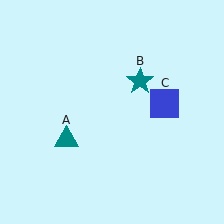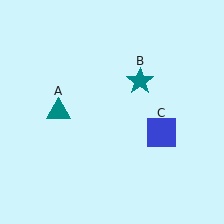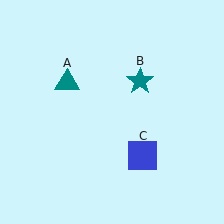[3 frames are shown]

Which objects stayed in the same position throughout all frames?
Teal star (object B) remained stationary.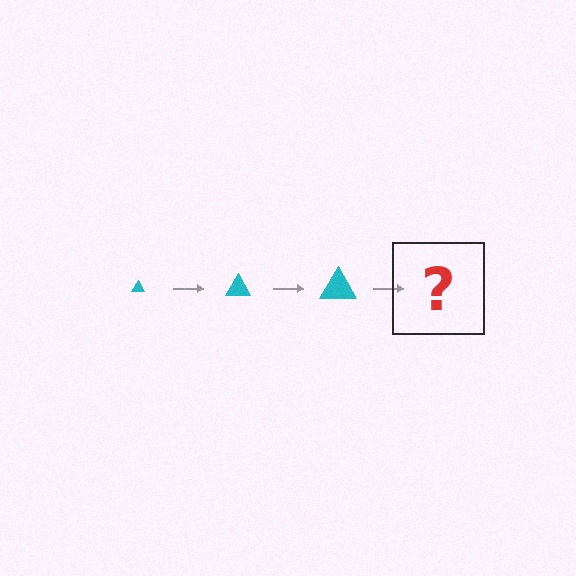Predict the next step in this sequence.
The next step is a cyan triangle, larger than the previous one.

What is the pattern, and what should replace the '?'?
The pattern is that the triangle gets progressively larger each step. The '?' should be a cyan triangle, larger than the previous one.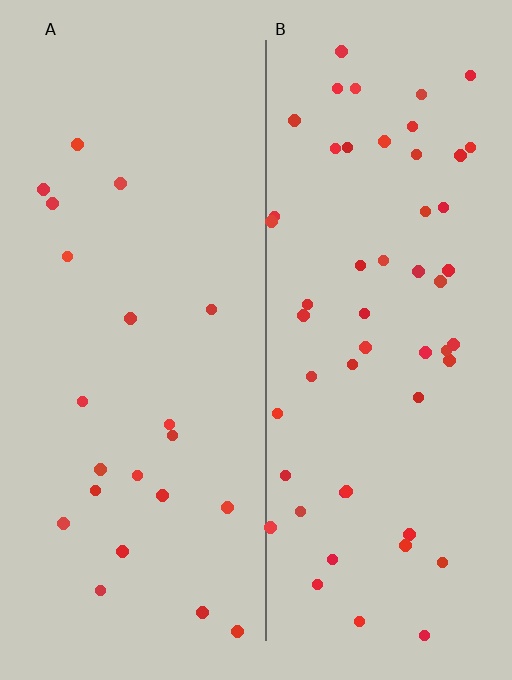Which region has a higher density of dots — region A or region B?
B (the right).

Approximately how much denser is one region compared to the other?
Approximately 2.5× — region B over region A.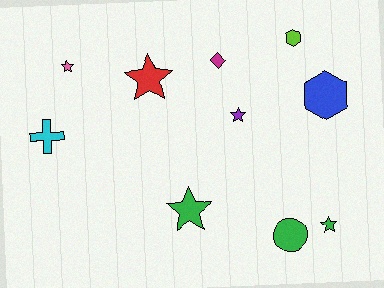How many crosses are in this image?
There is 1 cross.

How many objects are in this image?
There are 10 objects.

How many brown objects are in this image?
There are no brown objects.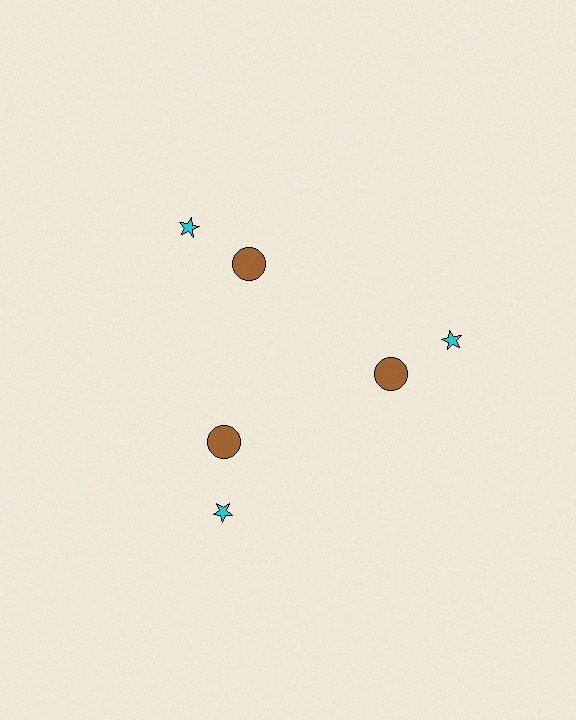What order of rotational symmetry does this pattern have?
This pattern has 3-fold rotational symmetry.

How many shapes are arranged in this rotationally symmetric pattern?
There are 6 shapes, arranged in 3 groups of 2.